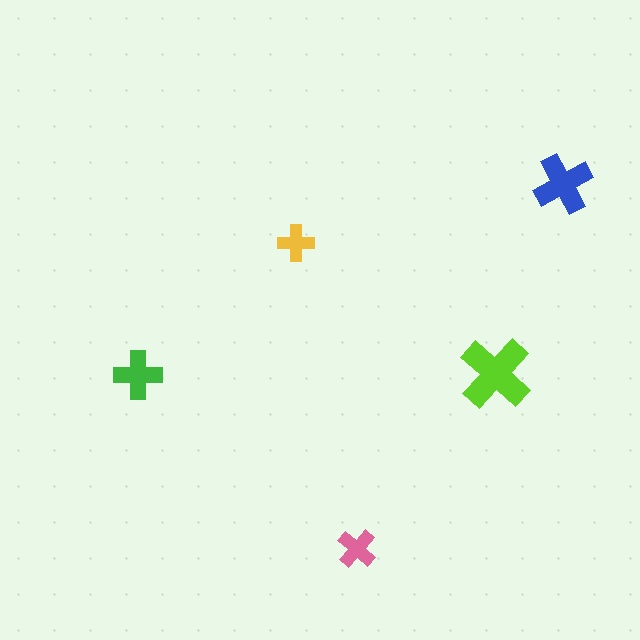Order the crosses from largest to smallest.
the lime one, the blue one, the green one, the pink one, the yellow one.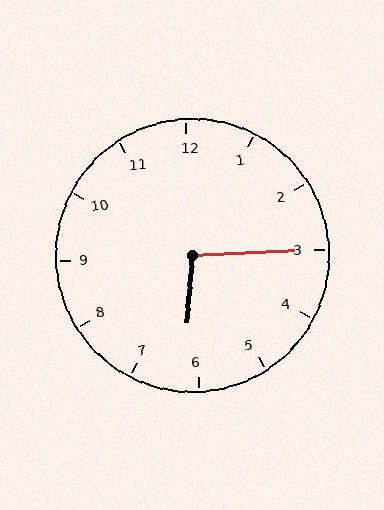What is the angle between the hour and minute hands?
Approximately 98 degrees.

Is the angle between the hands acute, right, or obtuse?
It is obtuse.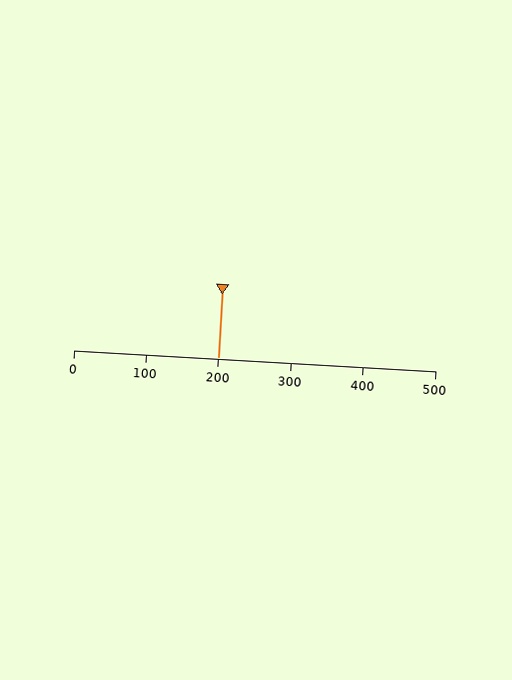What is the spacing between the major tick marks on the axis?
The major ticks are spaced 100 apart.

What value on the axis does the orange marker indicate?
The marker indicates approximately 200.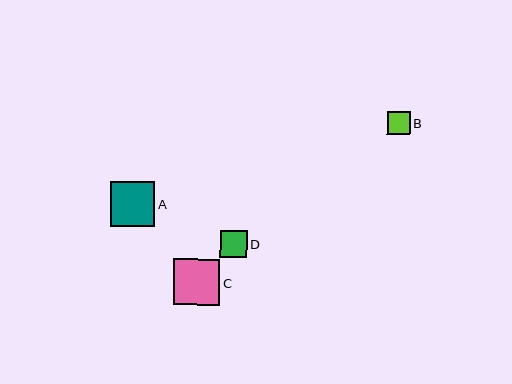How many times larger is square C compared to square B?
Square C is approximately 2.0 times the size of square B.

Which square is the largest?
Square C is the largest with a size of approximately 46 pixels.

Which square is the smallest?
Square B is the smallest with a size of approximately 23 pixels.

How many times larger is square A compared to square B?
Square A is approximately 1.9 times the size of square B.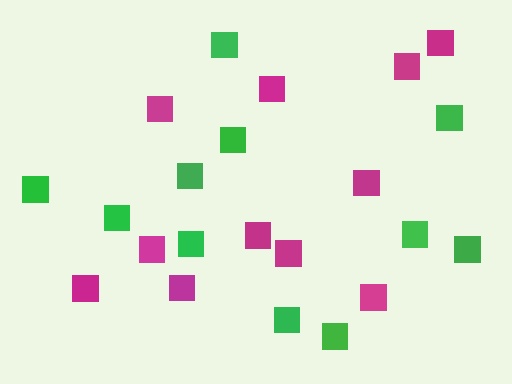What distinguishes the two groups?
There are 2 groups: one group of magenta squares (11) and one group of green squares (11).